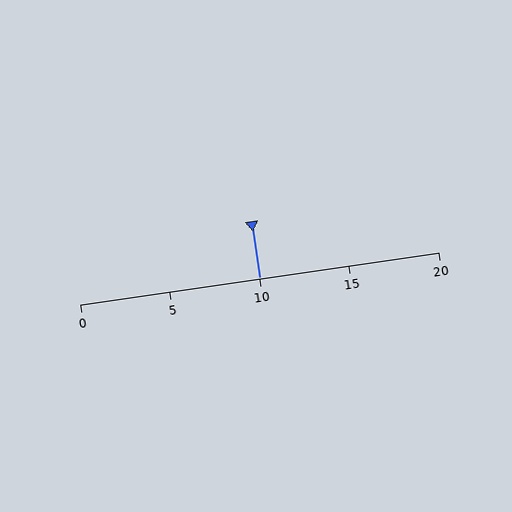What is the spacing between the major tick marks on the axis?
The major ticks are spaced 5 apart.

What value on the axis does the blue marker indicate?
The marker indicates approximately 10.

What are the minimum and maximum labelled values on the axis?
The axis runs from 0 to 20.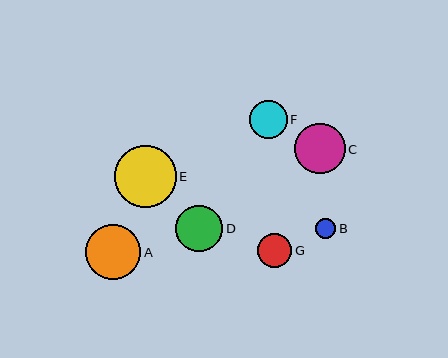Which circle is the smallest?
Circle B is the smallest with a size of approximately 21 pixels.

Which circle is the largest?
Circle E is the largest with a size of approximately 62 pixels.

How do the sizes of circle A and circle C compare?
Circle A and circle C are approximately the same size.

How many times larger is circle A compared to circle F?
Circle A is approximately 1.5 times the size of circle F.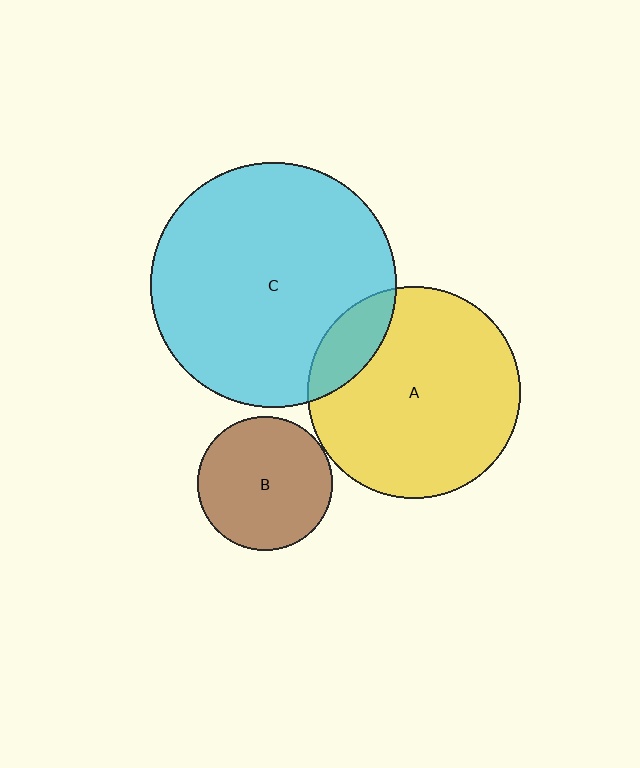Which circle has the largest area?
Circle C (cyan).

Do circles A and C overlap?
Yes.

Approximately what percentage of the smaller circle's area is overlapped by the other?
Approximately 15%.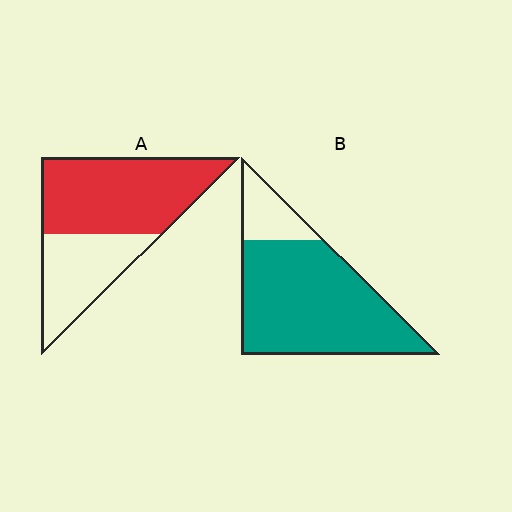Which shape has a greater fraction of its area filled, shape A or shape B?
Shape B.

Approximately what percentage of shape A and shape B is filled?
A is approximately 65% and B is approximately 80%.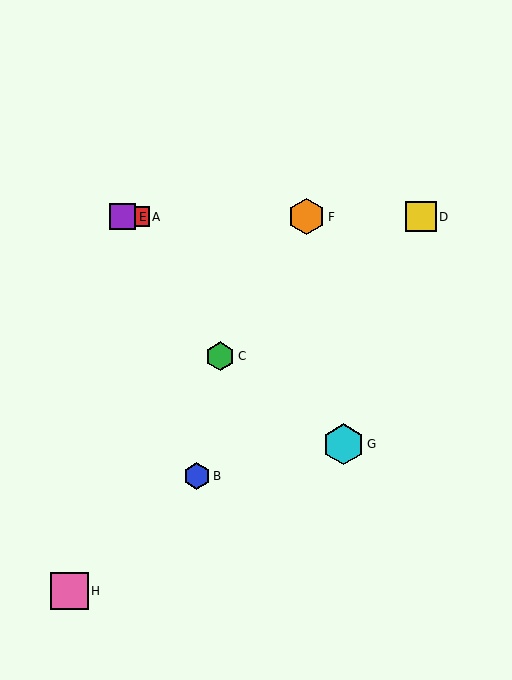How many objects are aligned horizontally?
4 objects (A, D, E, F) are aligned horizontally.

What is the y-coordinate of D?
Object D is at y≈217.